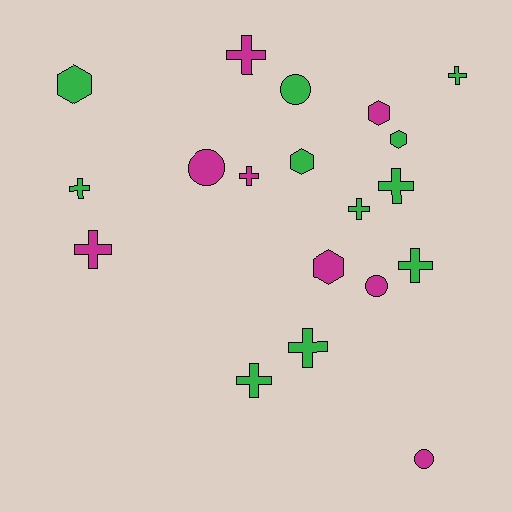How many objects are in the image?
There are 19 objects.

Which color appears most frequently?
Green, with 11 objects.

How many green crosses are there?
There are 7 green crosses.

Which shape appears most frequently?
Cross, with 10 objects.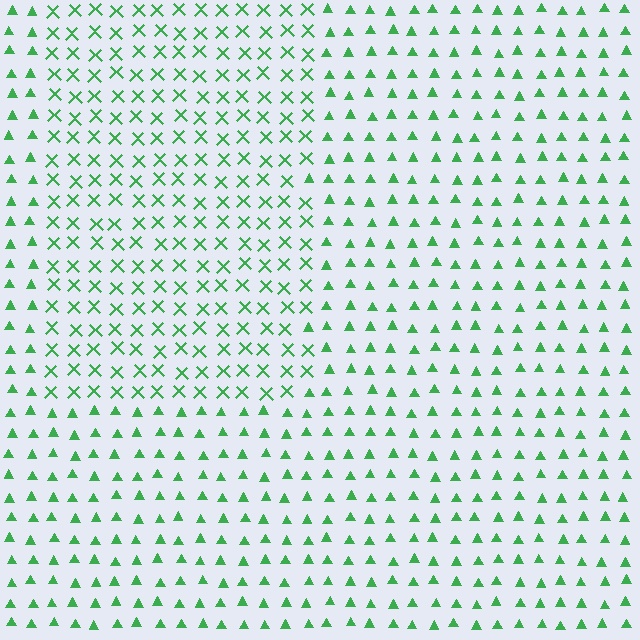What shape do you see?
I see a rectangle.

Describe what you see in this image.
The image is filled with small green elements arranged in a uniform grid. A rectangle-shaped region contains X marks, while the surrounding area contains triangles. The boundary is defined purely by the change in element shape.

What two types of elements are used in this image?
The image uses X marks inside the rectangle region and triangles outside it.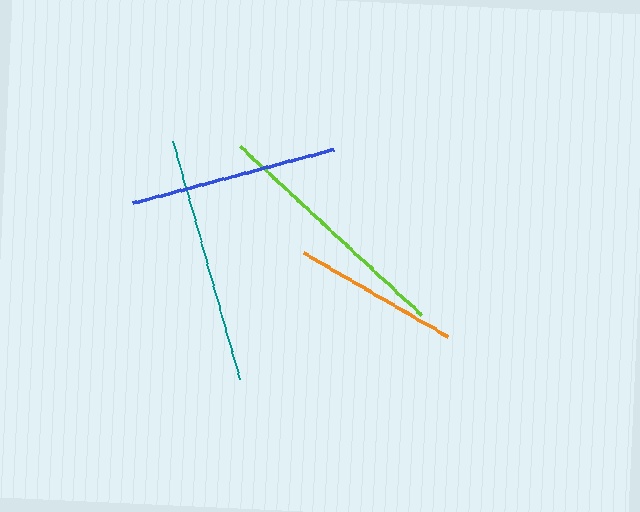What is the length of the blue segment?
The blue segment is approximately 207 pixels long.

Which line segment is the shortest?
The orange line is the shortest at approximately 167 pixels.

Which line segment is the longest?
The lime line is the longest at approximately 247 pixels.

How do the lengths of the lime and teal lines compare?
The lime and teal lines are approximately the same length.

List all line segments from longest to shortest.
From longest to shortest: lime, teal, blue, orange.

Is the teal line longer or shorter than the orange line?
The teal line is longer than the orange line.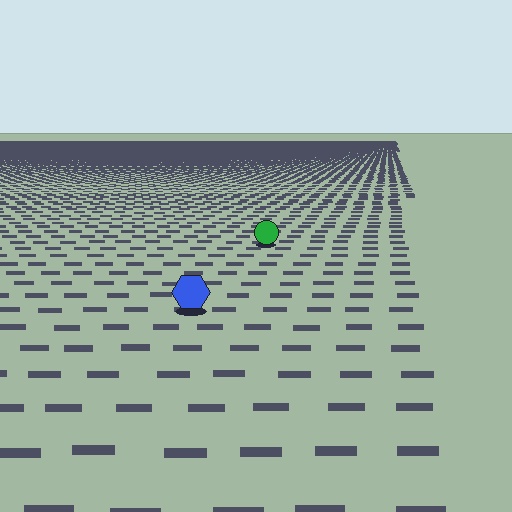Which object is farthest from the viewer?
The green circle is farthest from the viewer. It appears smaller and the ground texture around it is denser.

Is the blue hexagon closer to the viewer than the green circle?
Yes. The blue hexagon is closer — you can tell from the texture gradient: the ground texture is coarser near it.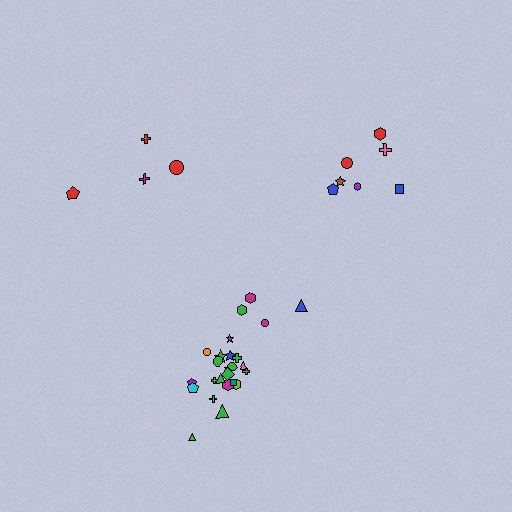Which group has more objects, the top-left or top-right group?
The top-right group.